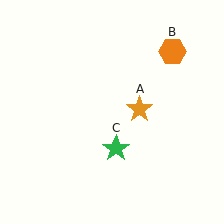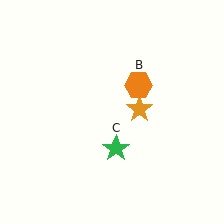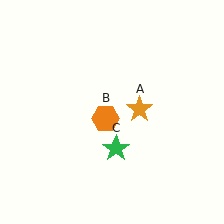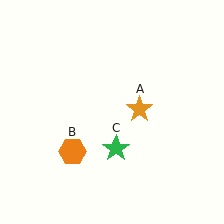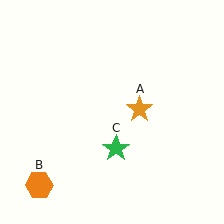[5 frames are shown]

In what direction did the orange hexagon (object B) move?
The orange hexagon (object B) moved down and to the left.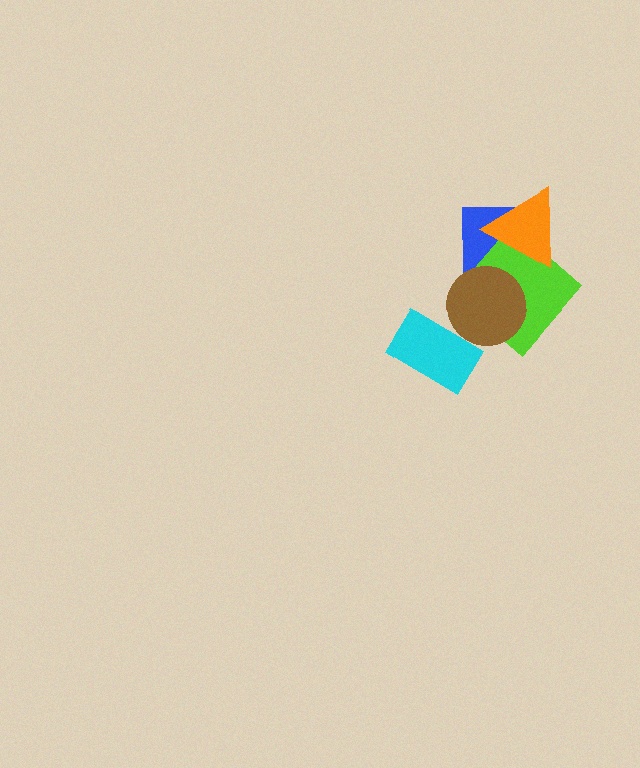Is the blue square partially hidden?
Yes, it is partially covered by another shape.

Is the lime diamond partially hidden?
Yes, it is partially covered by another shape.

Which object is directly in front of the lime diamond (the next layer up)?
The brown circle is directly in front of the lime diamond.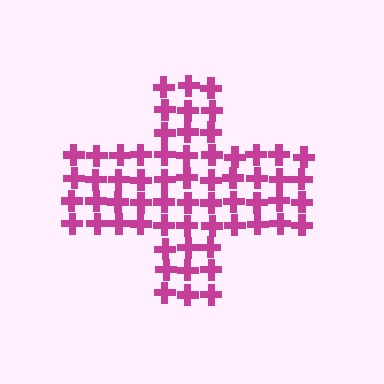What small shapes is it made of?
It is made of small crosses.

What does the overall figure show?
The overall figure shows a cross.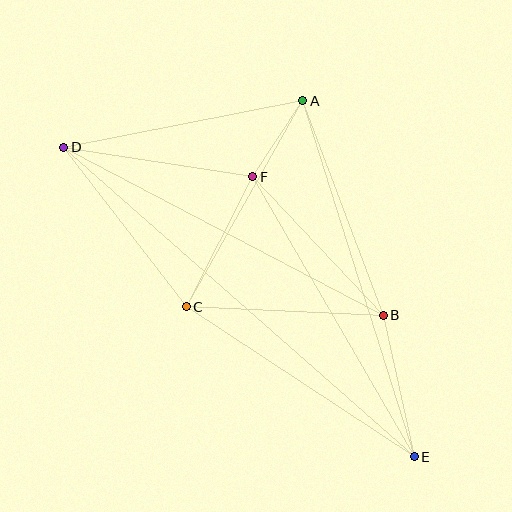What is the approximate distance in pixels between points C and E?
The distance between C and E is approximately 273 pixels.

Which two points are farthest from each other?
Points D and E are farthest from each other.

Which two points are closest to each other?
Points A and F are closest to each other.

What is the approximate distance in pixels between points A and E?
The distance between A and E is approximately 373 pixels.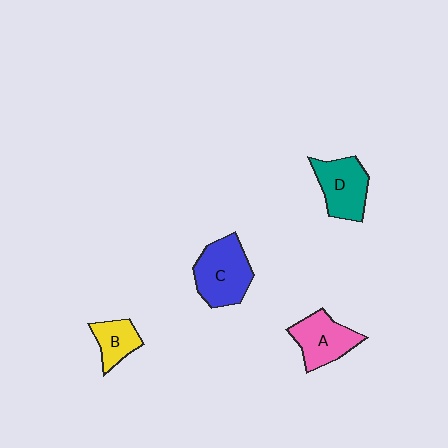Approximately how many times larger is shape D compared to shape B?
Approximately 1.6 times.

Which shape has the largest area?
Shape C (blue).